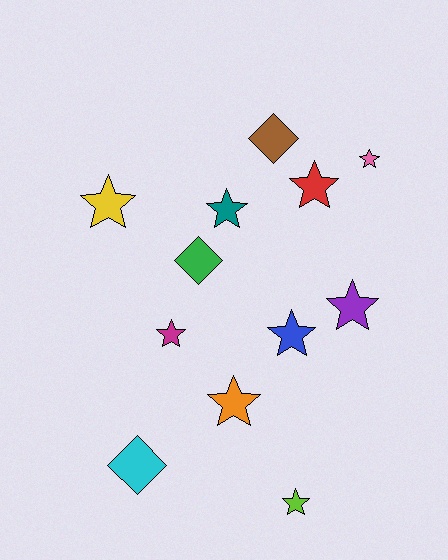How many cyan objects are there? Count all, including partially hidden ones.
There is 1 cyan object.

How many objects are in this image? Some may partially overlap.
There are 12 objects.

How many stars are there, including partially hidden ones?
There are 9 stars.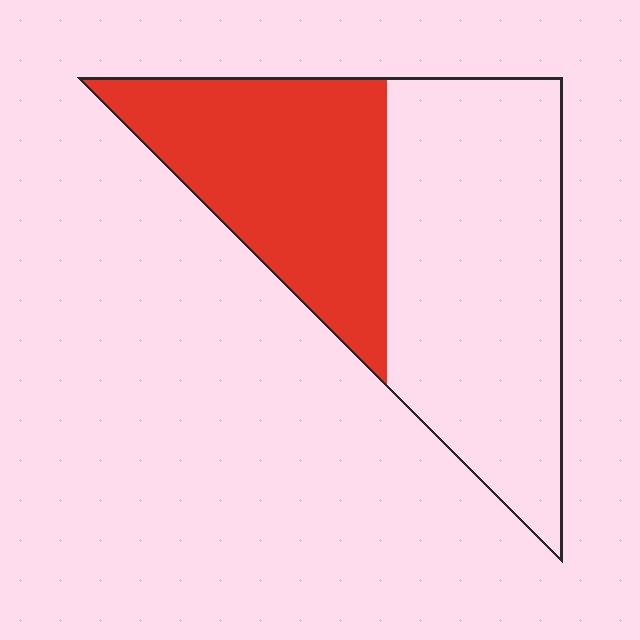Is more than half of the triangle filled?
No.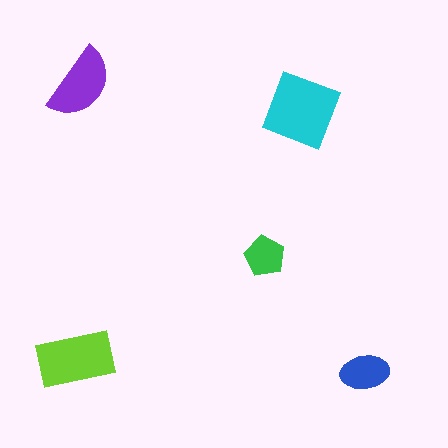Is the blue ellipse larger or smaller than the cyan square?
Smaller.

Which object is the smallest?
The green pentagon.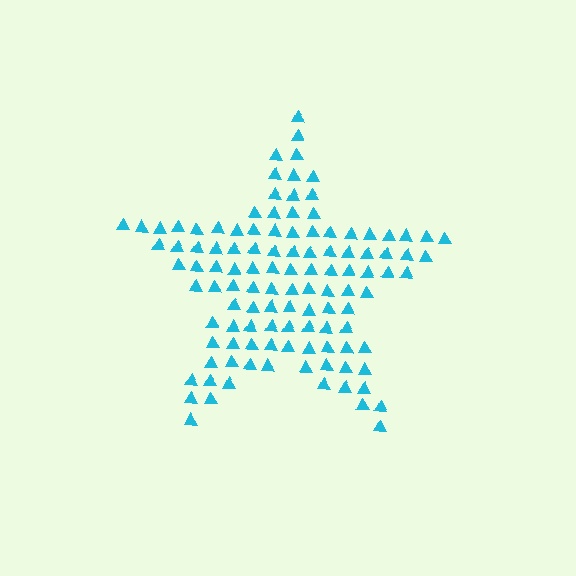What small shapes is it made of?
It is made of small triangles.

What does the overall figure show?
The overall figure shows a star.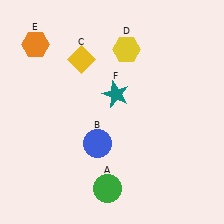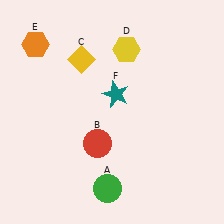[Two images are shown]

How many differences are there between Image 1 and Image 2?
There is 1 difference between the two images.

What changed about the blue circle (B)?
In Image 1, B is blue. In Image 2, it changed to red.